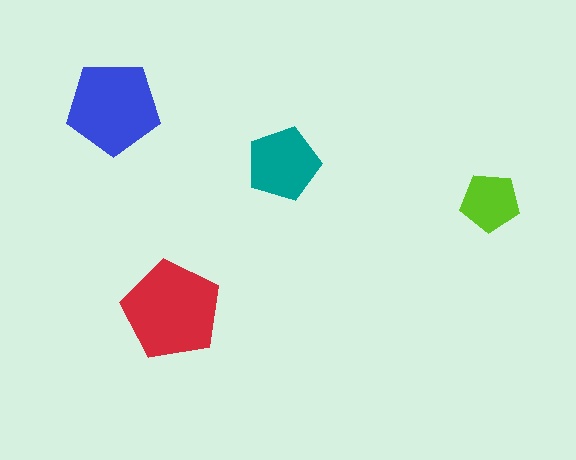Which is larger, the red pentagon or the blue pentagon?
The red one.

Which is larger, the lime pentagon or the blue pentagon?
The blue one.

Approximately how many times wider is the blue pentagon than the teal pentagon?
About 1.5 times wider.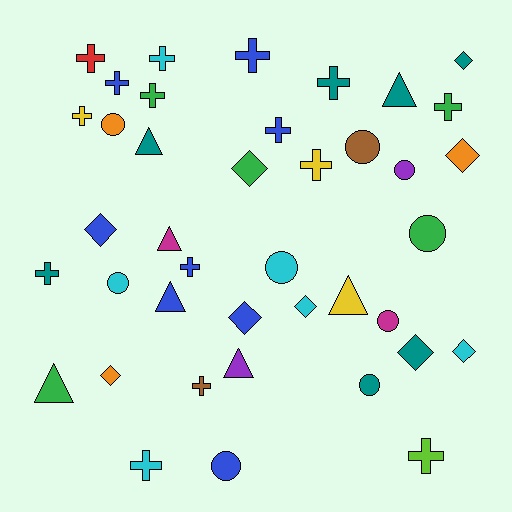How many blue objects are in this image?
There are 8 blue objects.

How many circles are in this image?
There are 9 circles.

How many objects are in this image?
There are 40 objects.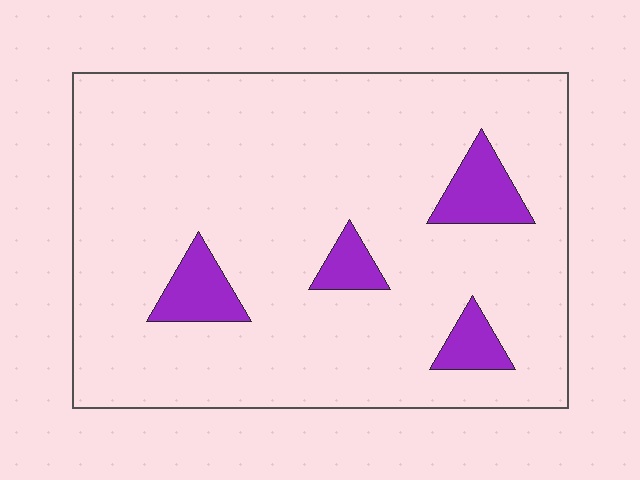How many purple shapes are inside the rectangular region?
4.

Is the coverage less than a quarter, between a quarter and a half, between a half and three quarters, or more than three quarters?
Less than a quarter.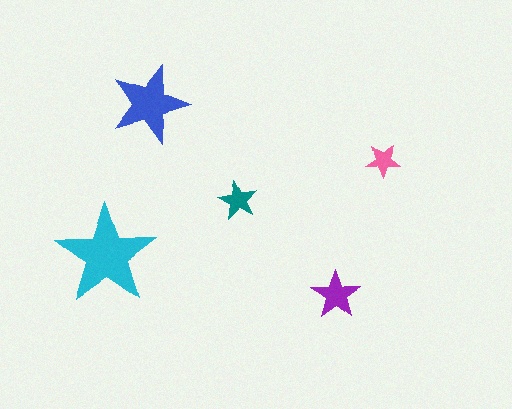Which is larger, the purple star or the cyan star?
The cyan one.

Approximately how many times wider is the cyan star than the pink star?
About 3 times wider.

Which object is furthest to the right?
The pink star is rightmost.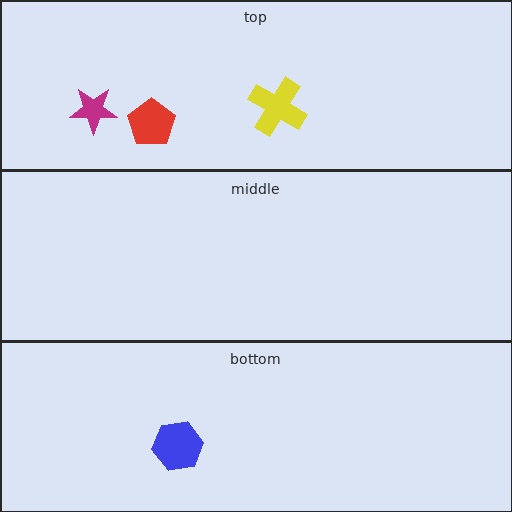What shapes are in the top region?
The yellow cross, the magenta star, the red pentagon.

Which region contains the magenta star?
The top region.